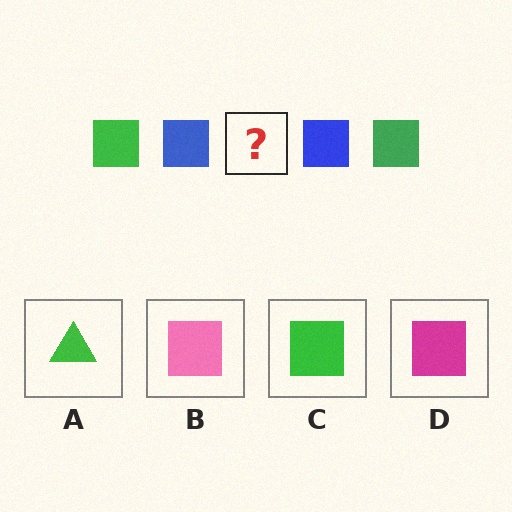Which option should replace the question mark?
Option C.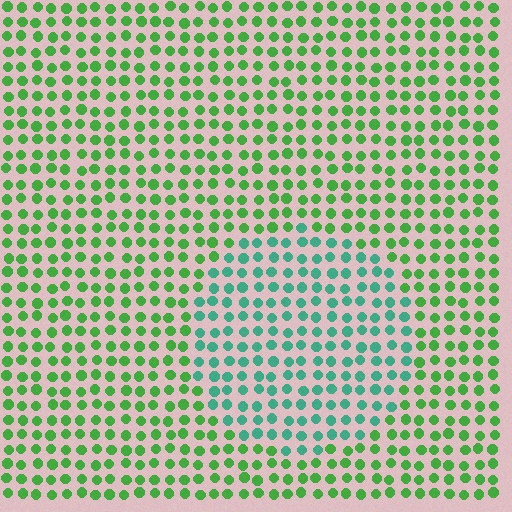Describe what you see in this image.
The image is filled with small green elements in a uniform arrangement. A circle-shaped region is visible where the elements are tinted to a slightly different hue, forming a subtle color boundary.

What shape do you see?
I see a circle.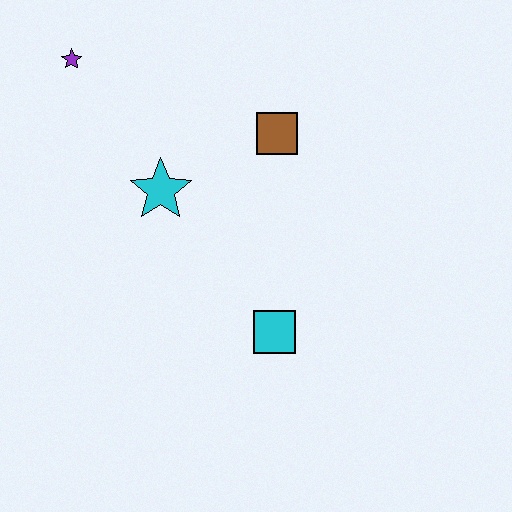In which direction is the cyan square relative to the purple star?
The cyan square is below the purple star.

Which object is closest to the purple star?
The cyan star is closest to the purple star.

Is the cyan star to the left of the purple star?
No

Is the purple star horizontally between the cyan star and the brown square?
No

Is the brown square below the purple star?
Yes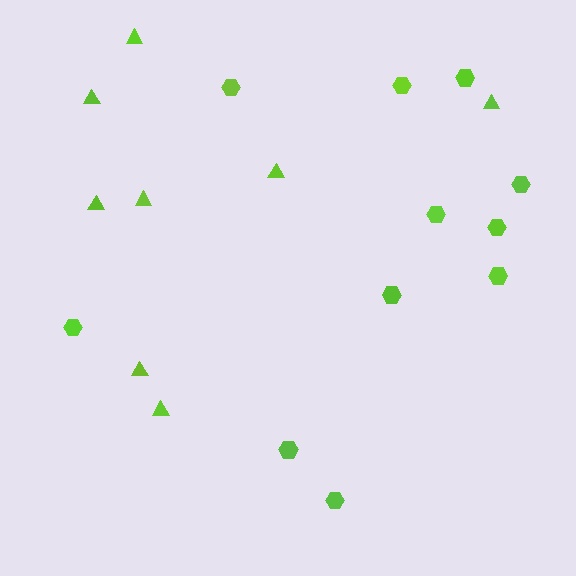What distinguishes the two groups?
There are 2 groups: one group of hexagons (11) and one group of triangles (8).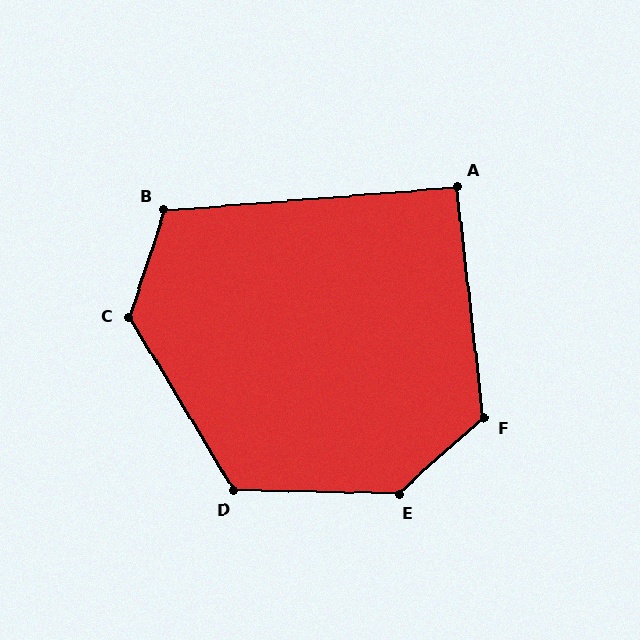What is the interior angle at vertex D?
Approximately 122 degrees (obtuse).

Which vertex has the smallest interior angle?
A, at approximately 92 degrees.